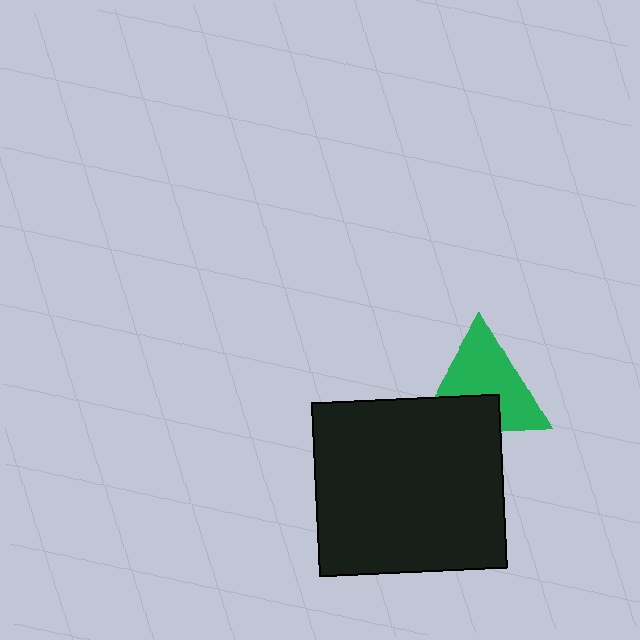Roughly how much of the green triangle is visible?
Most of it is visible (roughly 66%).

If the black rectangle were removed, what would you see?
You would see the complete green triangle.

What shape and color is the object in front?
The object in front is a black rectangle.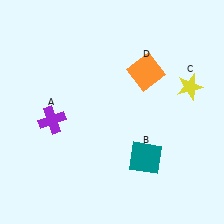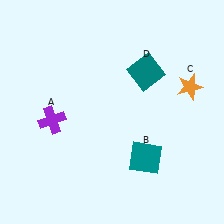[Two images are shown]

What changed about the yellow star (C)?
In Image 1, C is yellow. In Image 2, it changed to orange.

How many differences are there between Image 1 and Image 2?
There are 2 differences between the two images.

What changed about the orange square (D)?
In Image 1, D is orange. In Image 2, it changed to teal.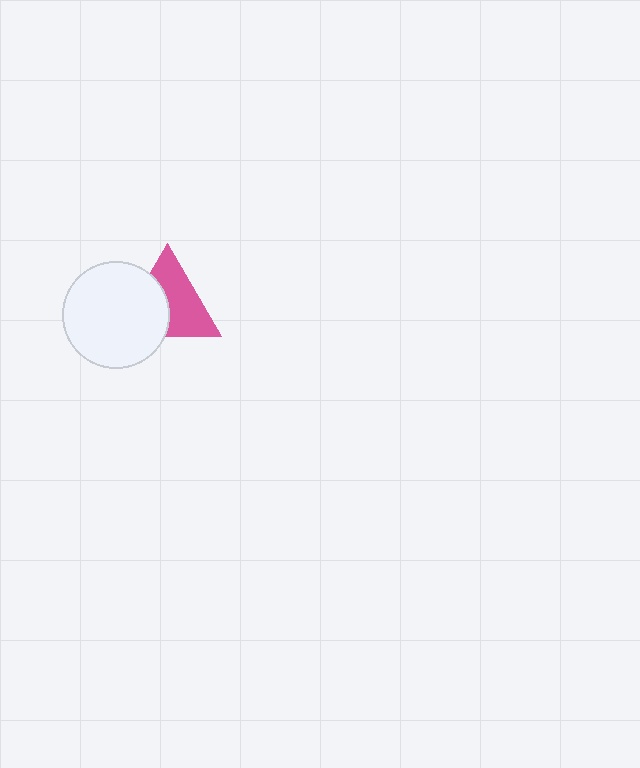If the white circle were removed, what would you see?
You would see the complete pink triangle.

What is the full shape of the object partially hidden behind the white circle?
The partially hidden object is a pink triangle.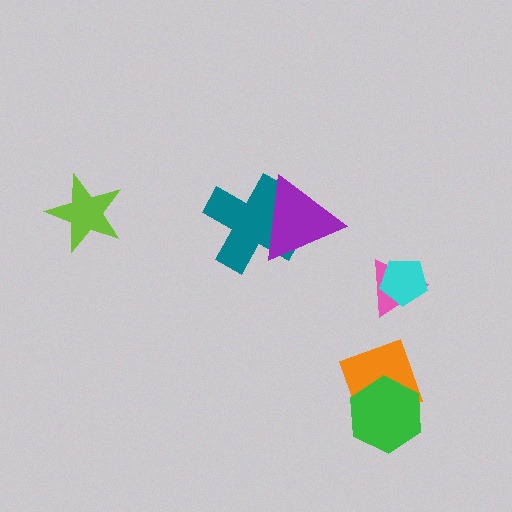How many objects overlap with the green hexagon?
1 object overlaps with the green hexagon.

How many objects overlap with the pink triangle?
1 object overlaps with the pink triangle.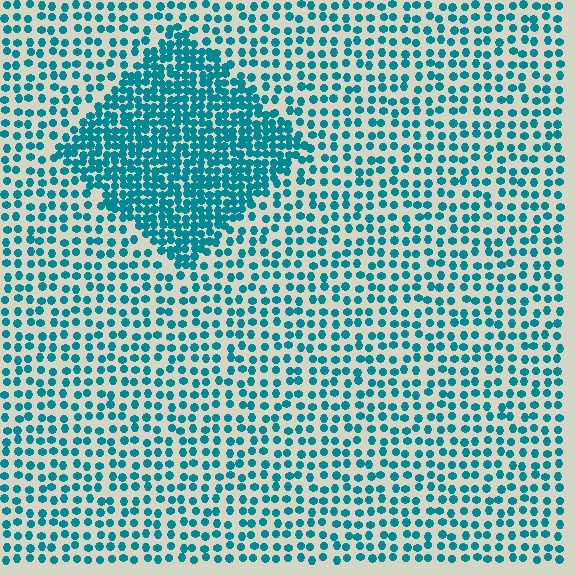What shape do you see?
I see a diamond.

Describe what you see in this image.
The image contains small teal elements arranged at two different densities. A diamond-shaped region is visible where the elements are more densely packed than the surrounding area.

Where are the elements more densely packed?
The elements are more densely packed inside the diamond boundary.